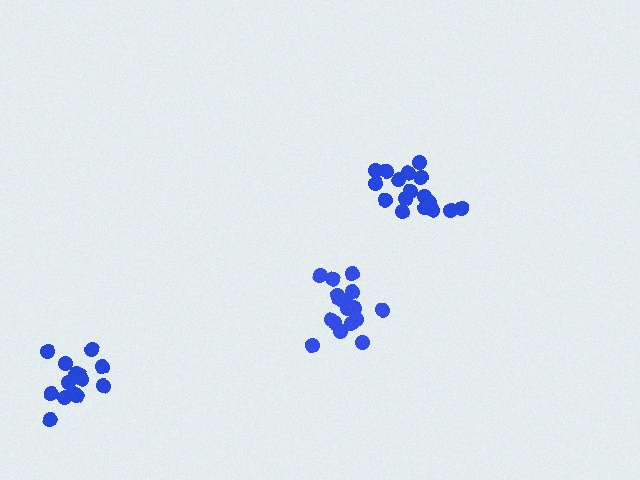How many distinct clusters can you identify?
There are 3 distinct clusters.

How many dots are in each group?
Group 1: 18 dots, Group 2: 17 dots, Group 3: 14 dots (49 total).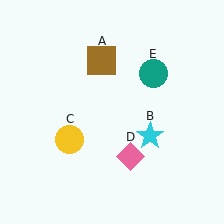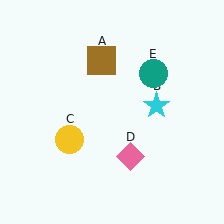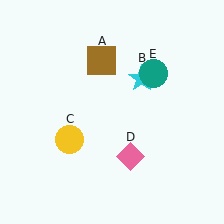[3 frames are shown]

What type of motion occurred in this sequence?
The cyan star (object B) rotated counterclockwise around the center of the scene.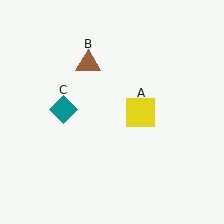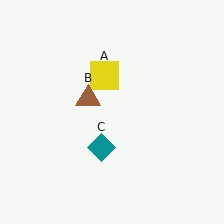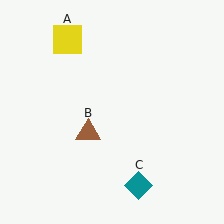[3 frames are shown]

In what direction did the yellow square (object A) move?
The yellow square (object A) moved up and to the left.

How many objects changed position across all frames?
3 objects changed position: yellow square (object A), brown triangle (object B), teal diamond (object C).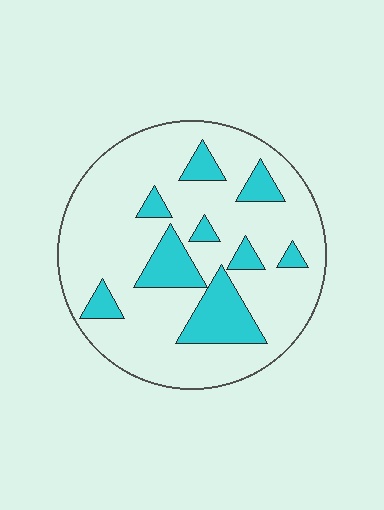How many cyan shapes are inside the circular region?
9.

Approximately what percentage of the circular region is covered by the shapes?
Approximately 20%.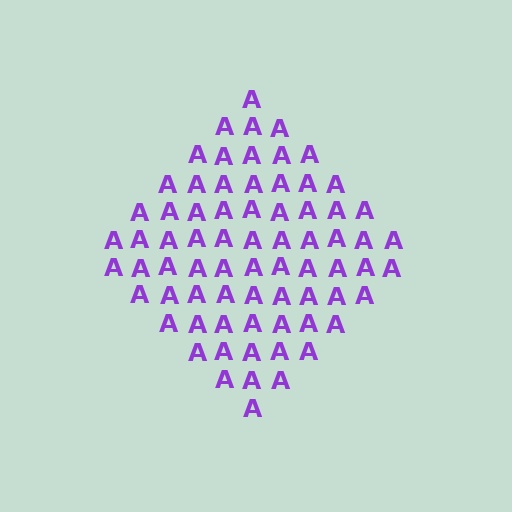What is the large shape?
The large shape is a diamond.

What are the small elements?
The small elements are letter A's.